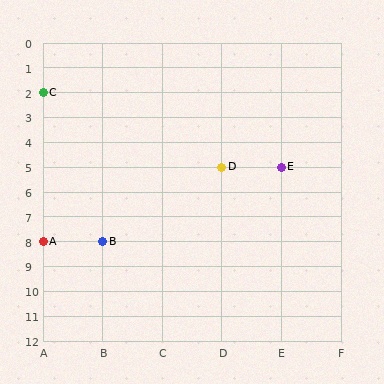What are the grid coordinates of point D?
Point D is at grid coordinates (D, 5).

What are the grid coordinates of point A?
Point A is at grid coordinates (A, 8).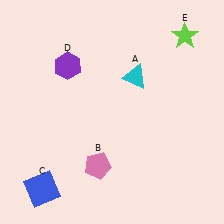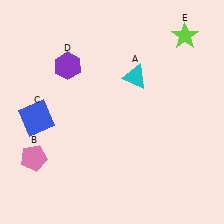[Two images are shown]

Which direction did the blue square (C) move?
The blue square (C) moved up.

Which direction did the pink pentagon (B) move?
The pink pentagon (B) moved left.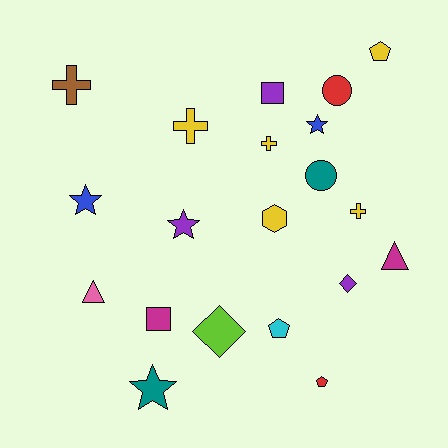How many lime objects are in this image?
There is 1 lime object.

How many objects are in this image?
There are 20 objects.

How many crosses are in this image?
There are 4 crosses.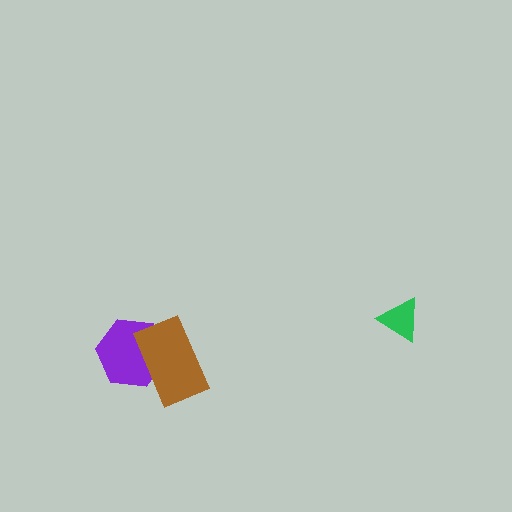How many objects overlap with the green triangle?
0 objects overlap with the green triangle.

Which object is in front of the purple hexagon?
The brown rectangle is in front of the purple hexagon.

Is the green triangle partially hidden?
No, no other shape covers it.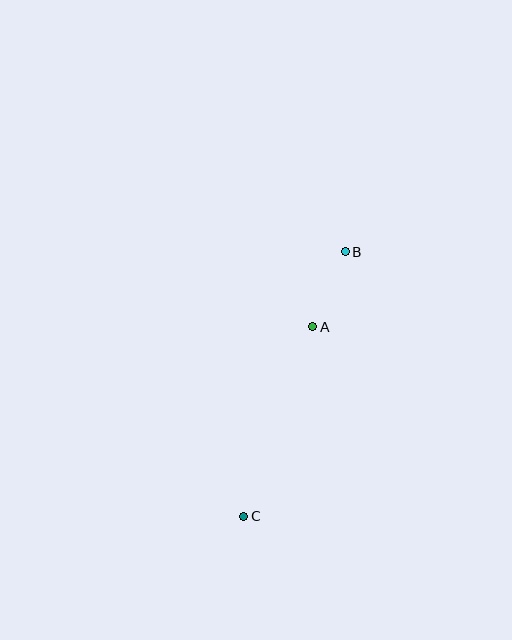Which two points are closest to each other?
Points A and B are closest to each other.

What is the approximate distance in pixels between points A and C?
The distance between A and C is approximately 202 pixels.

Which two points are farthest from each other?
Points B and C are farthest from each other.